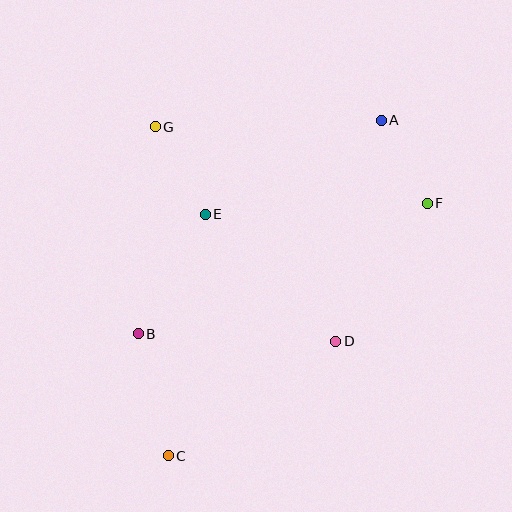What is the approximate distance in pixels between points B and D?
The distance between B and D is approximately 198 pixels.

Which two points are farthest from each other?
Points A and C are farthest from each other.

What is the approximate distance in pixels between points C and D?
The distance between C and D is approximately 203 pixels.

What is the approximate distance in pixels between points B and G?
The distance between B and G is approximately 208 pixels.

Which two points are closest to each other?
Points A and F are closest to each other.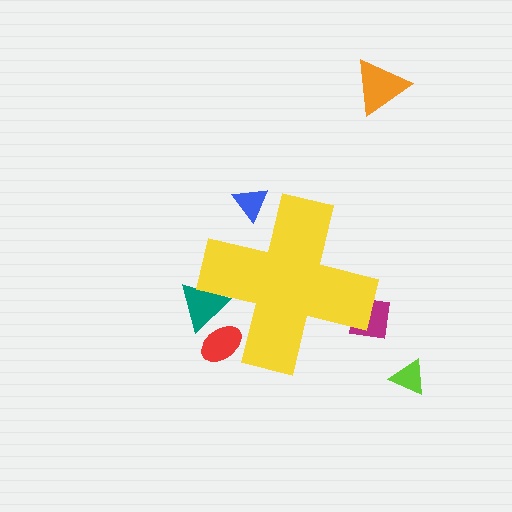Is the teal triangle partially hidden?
Yes, the teal triangle is partially hidden behind the yellow cross.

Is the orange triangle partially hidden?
No, the orange triangle is fully visible.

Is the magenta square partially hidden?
Yes, the magenta square is partially hidden behind the yellow cross.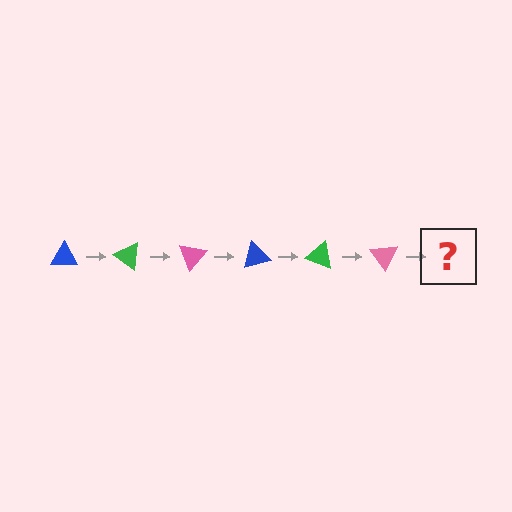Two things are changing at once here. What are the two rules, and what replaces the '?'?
The two rules are that it rotates 35 degrees each step and the color cycles through blue, green, and pink. The '?' should be a blue triangle, rotated 210 degrees from the start.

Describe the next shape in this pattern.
It should be a blue triangle, rotated 210 degrees from the start.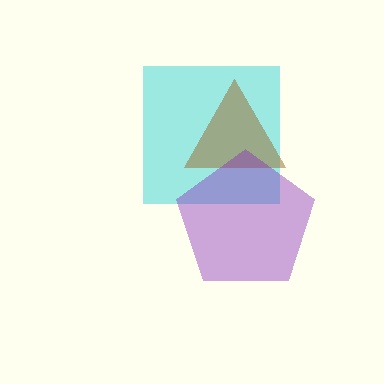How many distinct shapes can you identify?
There are 3 distinct shapes: a cyan square, a brown triangle, a purple pentagon.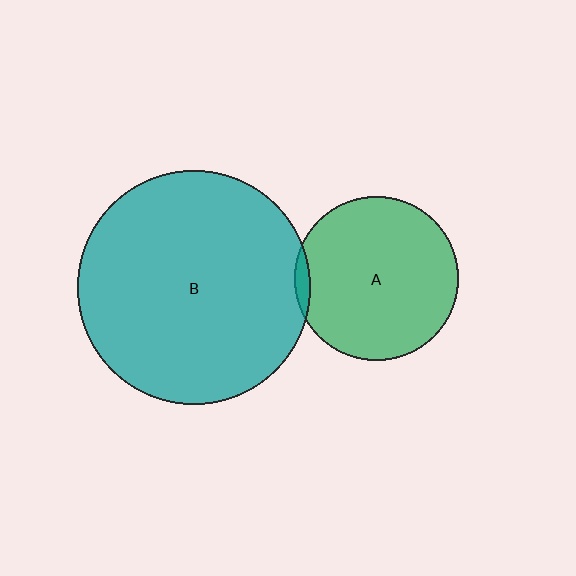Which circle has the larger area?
Circle B (teal).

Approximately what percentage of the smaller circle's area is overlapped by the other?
Approximately 5%.